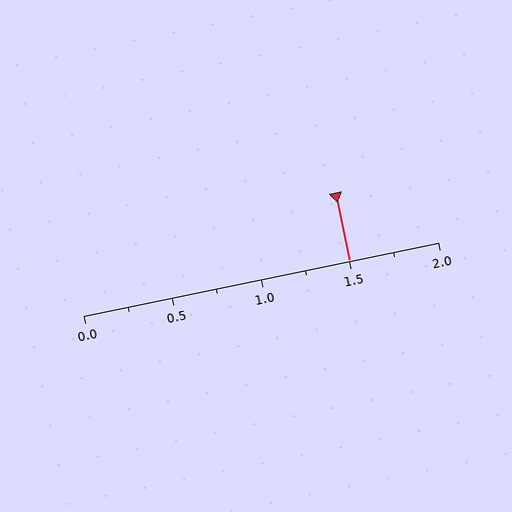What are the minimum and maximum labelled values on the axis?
The axis runs from 0.0 to 2.0.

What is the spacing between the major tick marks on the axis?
The major ticks are spaced 0.5 apart.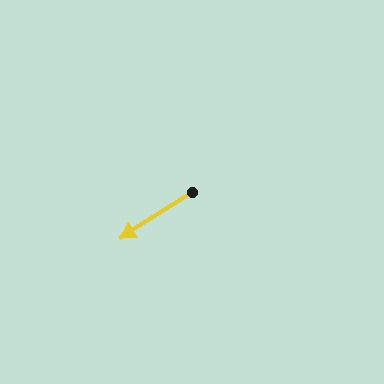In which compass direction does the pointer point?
Southwest.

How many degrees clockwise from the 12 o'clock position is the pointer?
Approximately 237 degrees.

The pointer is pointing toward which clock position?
Roughly 8 o'clock.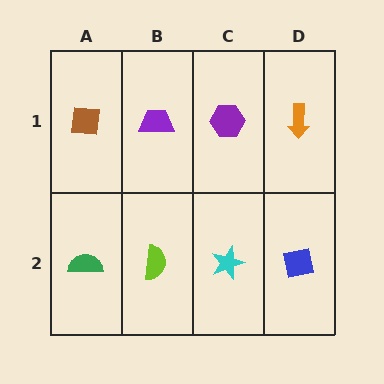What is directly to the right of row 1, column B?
A purple hexagon.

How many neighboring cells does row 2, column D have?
2.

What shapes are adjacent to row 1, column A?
A green semicircle (row 2, column A), a purple trapezoid (row 1, column B).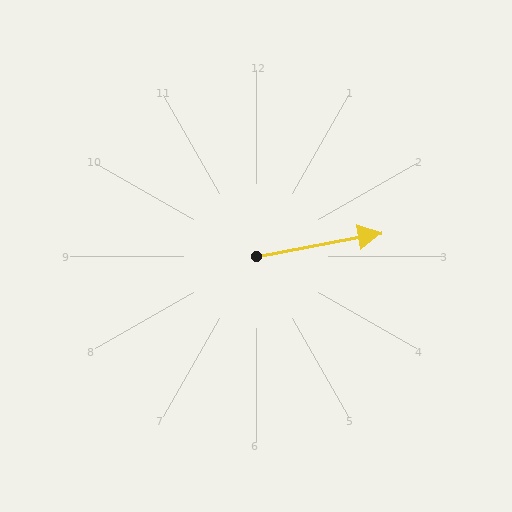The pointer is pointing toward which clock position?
Roughly 3 o'clock.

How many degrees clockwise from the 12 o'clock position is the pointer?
Approximately 80 degrees.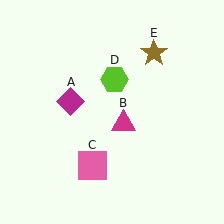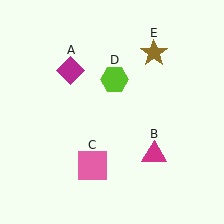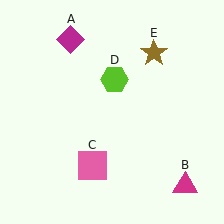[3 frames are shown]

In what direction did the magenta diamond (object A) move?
The magenta diamond (object A) moved up.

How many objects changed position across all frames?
2 objects changed position: magenta diamond (object A), magenta triangle (object B).